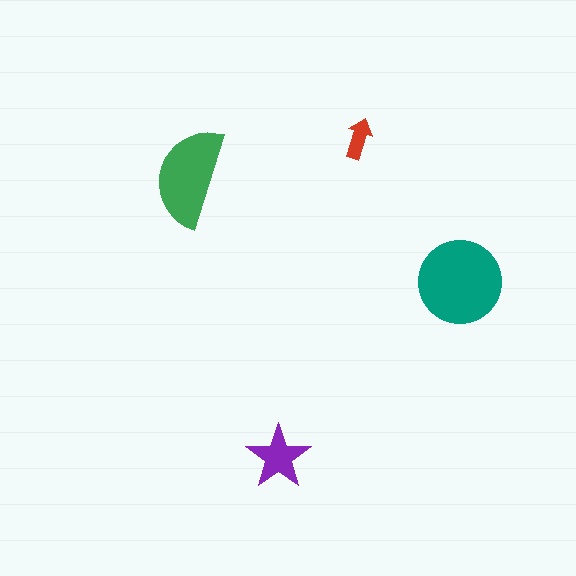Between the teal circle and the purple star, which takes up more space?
The teal circle.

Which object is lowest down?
The purple star is bottommost.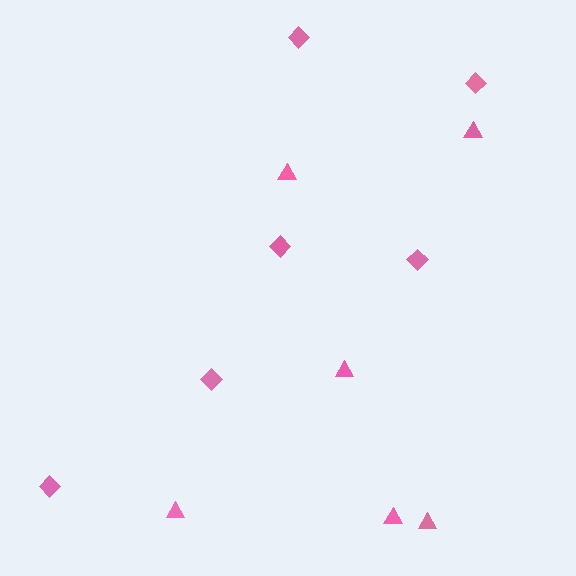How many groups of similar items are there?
There are 2 groups: one group of diamonds (6) and one group of triangles (6).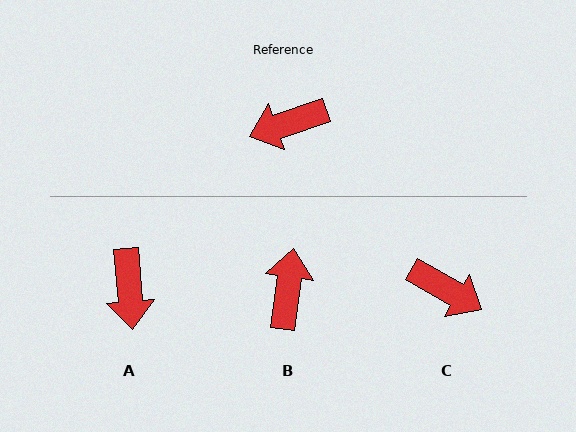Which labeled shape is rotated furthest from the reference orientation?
C, about 131 degrees away.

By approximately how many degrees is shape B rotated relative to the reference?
Approximately 116 degrees clockwise.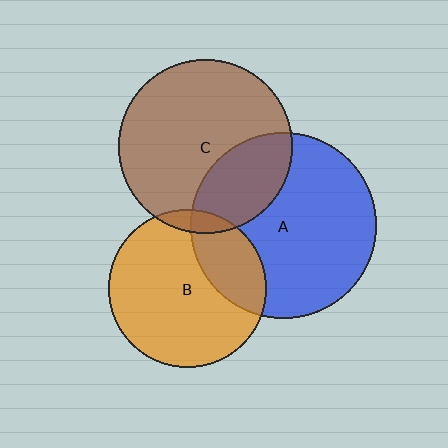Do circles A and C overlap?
Yes.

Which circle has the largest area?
Circle A (blue).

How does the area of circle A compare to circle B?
Approximately 1.4 times.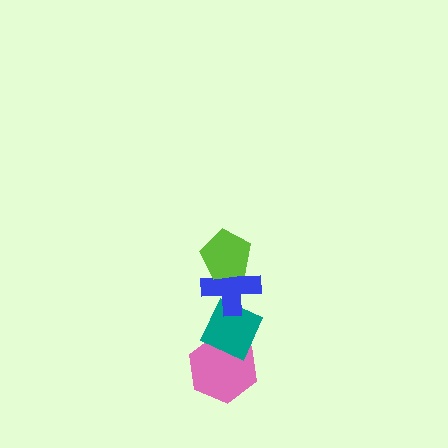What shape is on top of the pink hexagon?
The teal diamond is on top of the pink hexagon.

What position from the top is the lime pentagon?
The lime pentagon is 1st from the top.